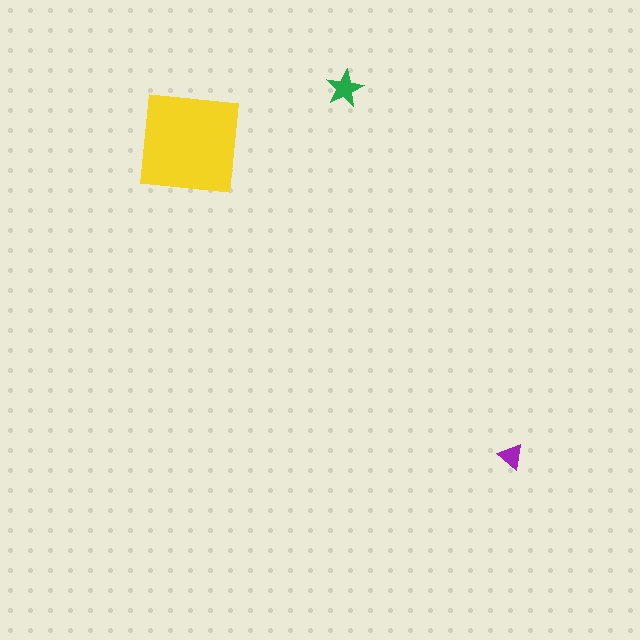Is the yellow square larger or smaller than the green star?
Larger.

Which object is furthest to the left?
The yellow square is leftmost.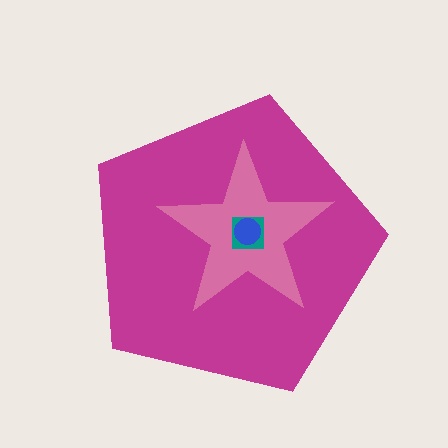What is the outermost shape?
The magenta pentagon.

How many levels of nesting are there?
4.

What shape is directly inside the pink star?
The teal square.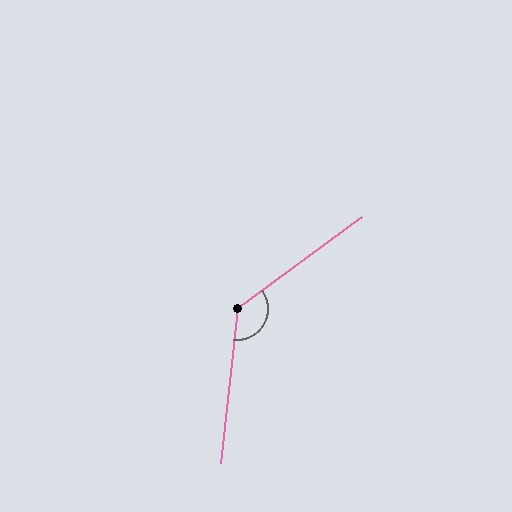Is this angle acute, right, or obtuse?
It is obtuse.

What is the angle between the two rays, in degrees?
Approximately 133 degrees.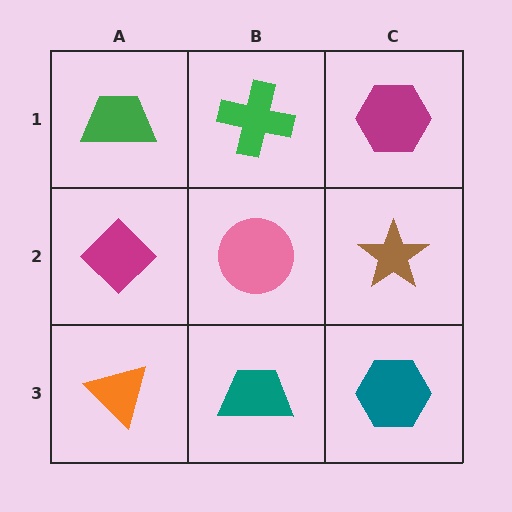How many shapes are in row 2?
3 shapes.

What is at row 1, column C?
A magenta hexagon.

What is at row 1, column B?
A green cross.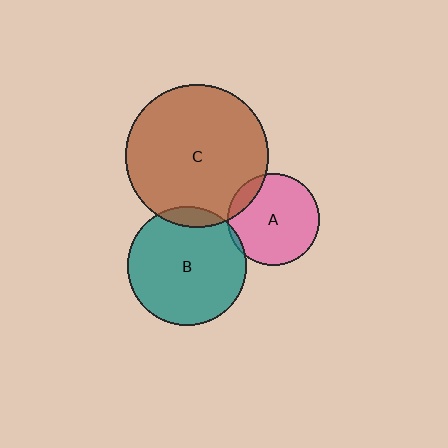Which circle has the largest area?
Circle C (brown).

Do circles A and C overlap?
Yes.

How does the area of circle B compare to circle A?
Approximately 1.7 times.